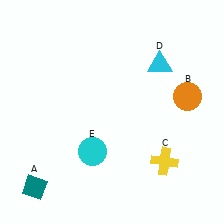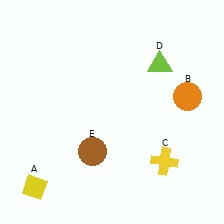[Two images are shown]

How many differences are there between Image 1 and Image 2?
There are 3 differences between the two images.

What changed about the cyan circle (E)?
In Image 1, E is cyan. In Image 2, it changed to brown.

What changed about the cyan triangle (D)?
In Image 1, D is cyan. In Image 2, it changed to lime.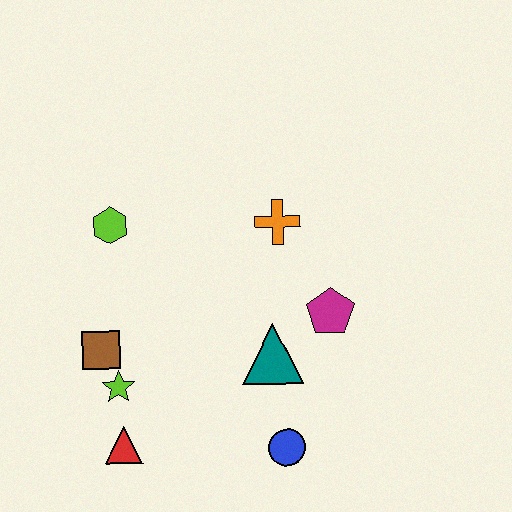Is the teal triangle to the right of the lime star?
Yes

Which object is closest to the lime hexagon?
The brown square is closest to the lime hexagon.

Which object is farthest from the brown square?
The magenta pentagon is farthest from the brown square.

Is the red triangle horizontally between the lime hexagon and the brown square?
No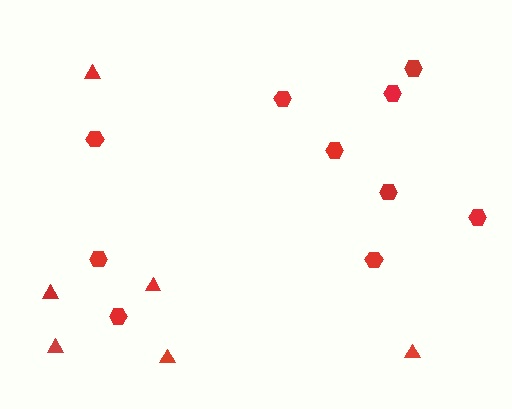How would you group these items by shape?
There are 2 groups: one group of triangles (6) and one group of hexagons (10).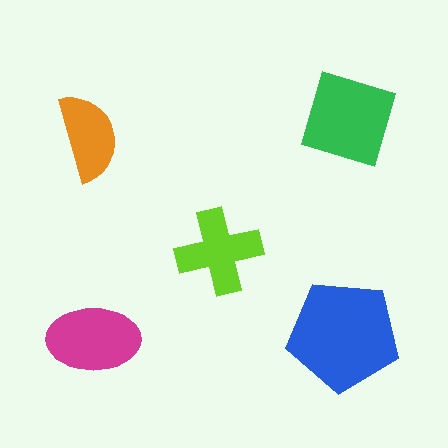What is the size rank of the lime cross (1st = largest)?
4th.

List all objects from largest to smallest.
The blue pentagon, the green diamond, the magenta ellipse, the lime cross, the orange semicircle.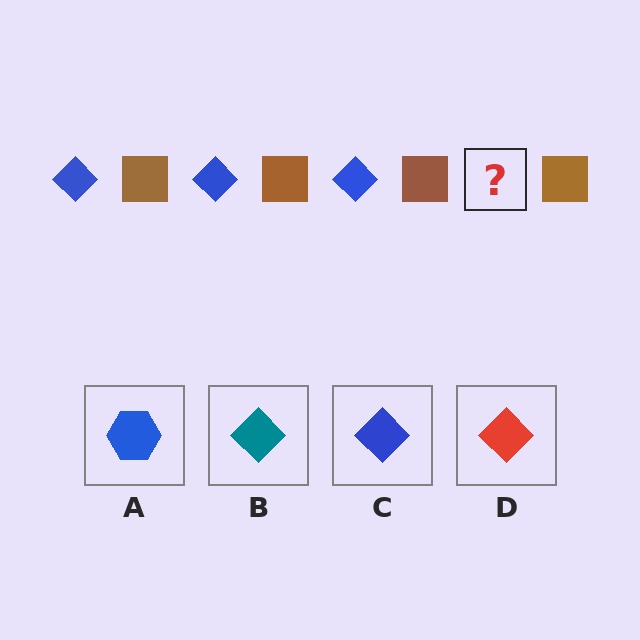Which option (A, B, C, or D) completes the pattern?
C.